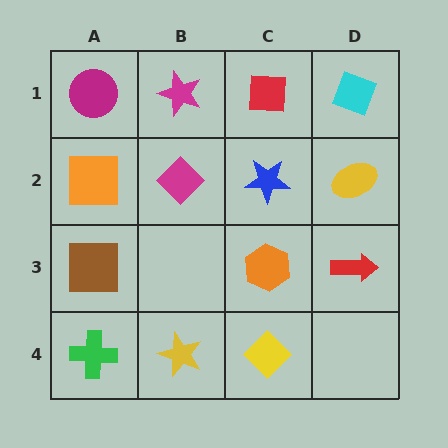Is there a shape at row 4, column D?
No, that cell is empty.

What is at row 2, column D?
A yellow ellipse.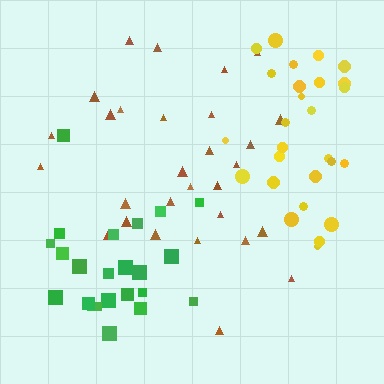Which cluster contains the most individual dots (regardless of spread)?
Brown (30).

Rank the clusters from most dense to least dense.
green, yellow, brown.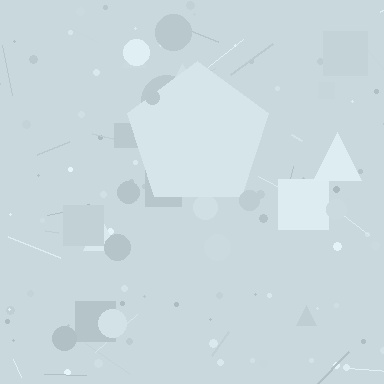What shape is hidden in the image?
A pentagon is hidden in the image.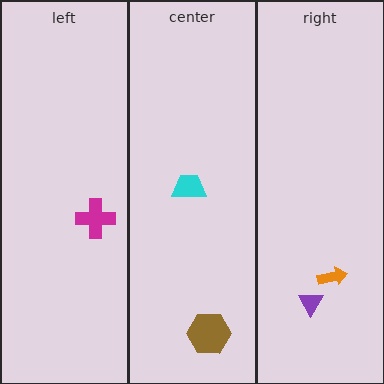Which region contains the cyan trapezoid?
The center region.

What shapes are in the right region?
The purple triangle, the orange arrow.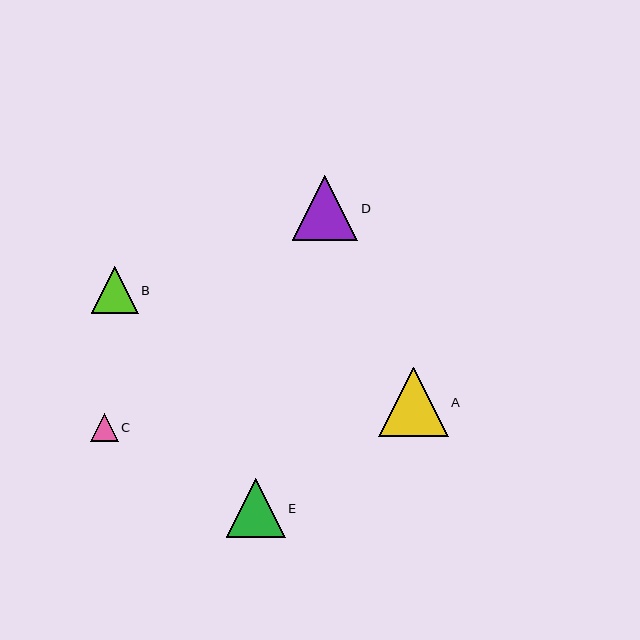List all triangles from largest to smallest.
From largest to smallest: A, D, E, B, C.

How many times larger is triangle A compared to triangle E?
Triangle A is approximately 1.2 times the size of triangle E.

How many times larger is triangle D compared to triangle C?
Triangle D is approximately 2.4 times the size of triangle C.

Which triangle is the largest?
Triangle A is the largest with a size of approximately 69 pixels.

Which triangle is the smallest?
Triangle C is the smallest with a size of approximately 28 pixels.